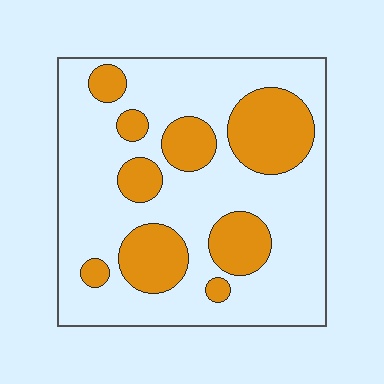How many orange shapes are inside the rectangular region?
9.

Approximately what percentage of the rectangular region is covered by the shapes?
Approximately 30%.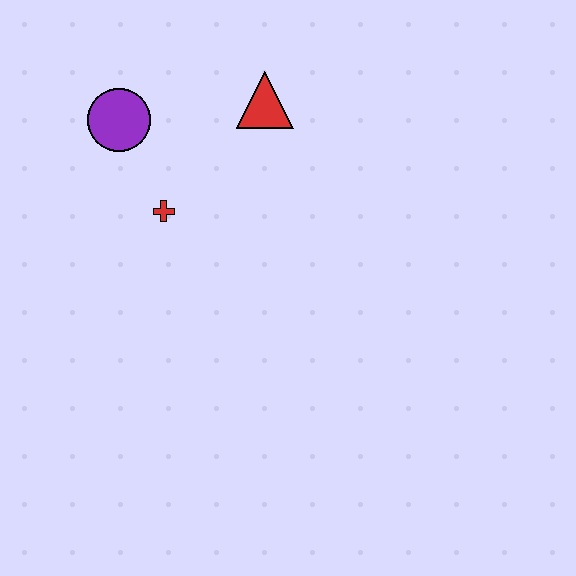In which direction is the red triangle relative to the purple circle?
The red triangle is to the right of the purple circle.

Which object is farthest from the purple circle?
The red triangle is farthest from the purple circle.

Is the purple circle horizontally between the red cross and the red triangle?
No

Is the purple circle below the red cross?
No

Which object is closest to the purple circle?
The red cross is closest to the purple circle.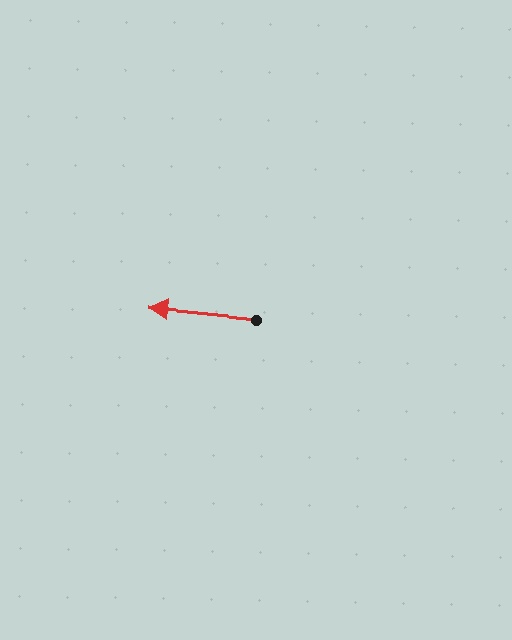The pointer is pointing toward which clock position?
Roughly 9 o'clock.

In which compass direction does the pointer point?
West.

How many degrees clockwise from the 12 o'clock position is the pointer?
Approximately 276 degrees.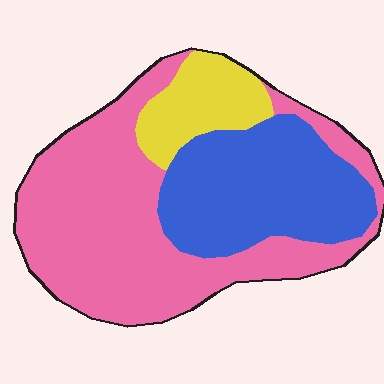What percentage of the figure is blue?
Blue takes up about one third (1/3) of the figure.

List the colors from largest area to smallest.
From largest to smallest: pink, blue, yellow.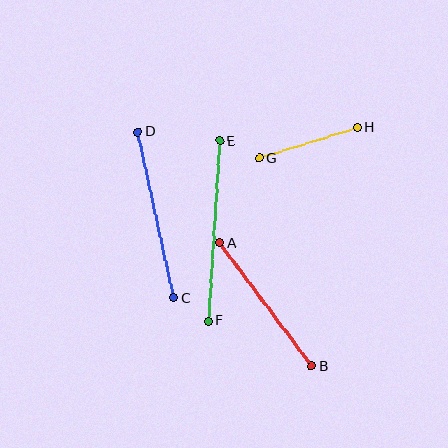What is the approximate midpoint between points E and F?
The midpoint is at approximately (214, 231) pixels.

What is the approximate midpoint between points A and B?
The midpoint is at approximately (266, 304) pixels.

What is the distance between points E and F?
The distance is approximately 181 pixels.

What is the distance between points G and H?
The distance is approximately 103 pixels.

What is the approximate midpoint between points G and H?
The midpoint is at approximately (309, 143) pixels.